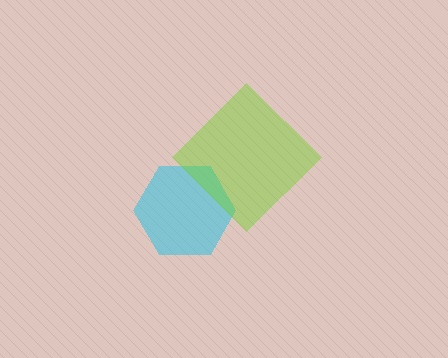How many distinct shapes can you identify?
There are 2 distinct shapes: a cyan hexagon, a lime diamond.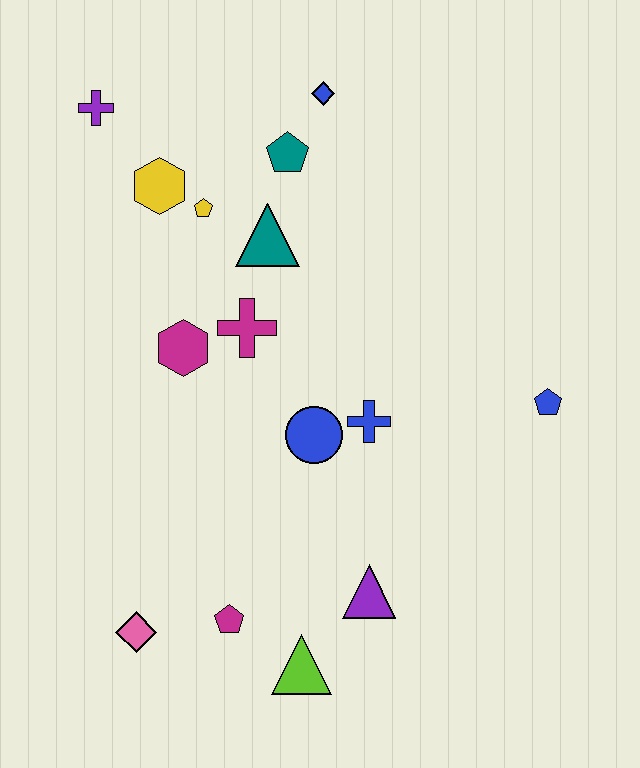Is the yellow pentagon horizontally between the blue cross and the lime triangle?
No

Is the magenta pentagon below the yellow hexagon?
Yes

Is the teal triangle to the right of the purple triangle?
No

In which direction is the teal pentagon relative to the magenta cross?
The teal pentagon is above the magenta cross.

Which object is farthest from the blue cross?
The purple cross is farthest from the blue cross.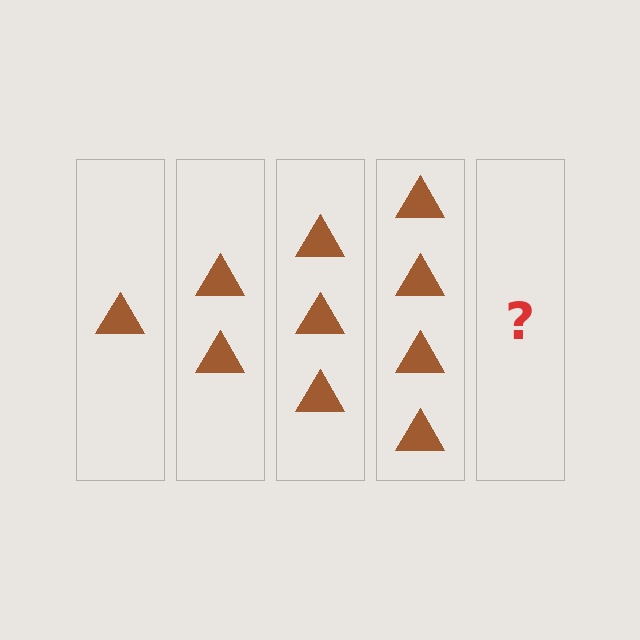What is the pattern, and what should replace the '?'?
The pattern is that each step adds one more triangle. The '?' should be 5 triangles.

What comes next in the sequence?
The next element should be 5 triangles.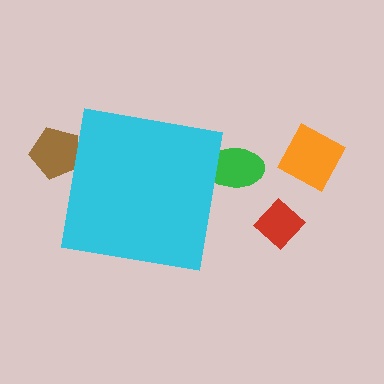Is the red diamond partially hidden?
No, the red diamond is fully visible.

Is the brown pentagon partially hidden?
Yes, the brown pentagon is partially hidden behind the cyan square.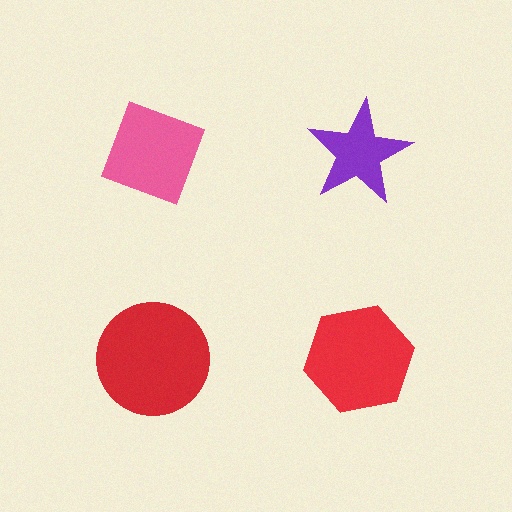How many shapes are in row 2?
2 shapes.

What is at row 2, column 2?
A red hexagon.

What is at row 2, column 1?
A red circle.